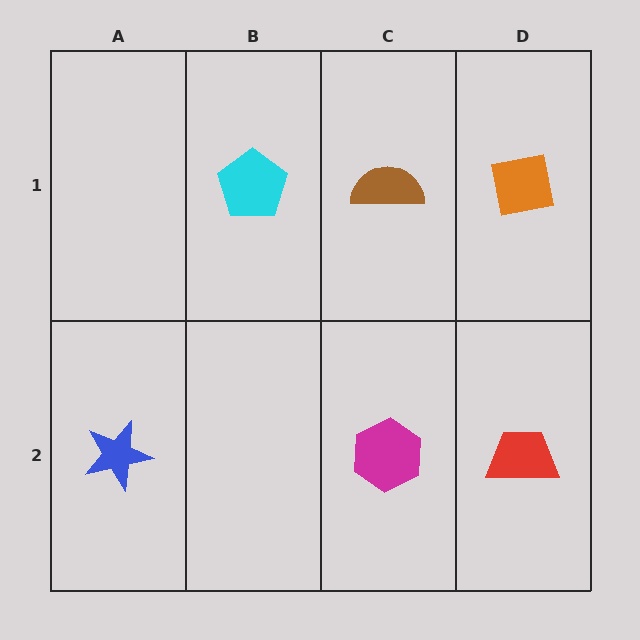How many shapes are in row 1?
3 shapes.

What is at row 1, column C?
A brown semicircle.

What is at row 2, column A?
A blue star.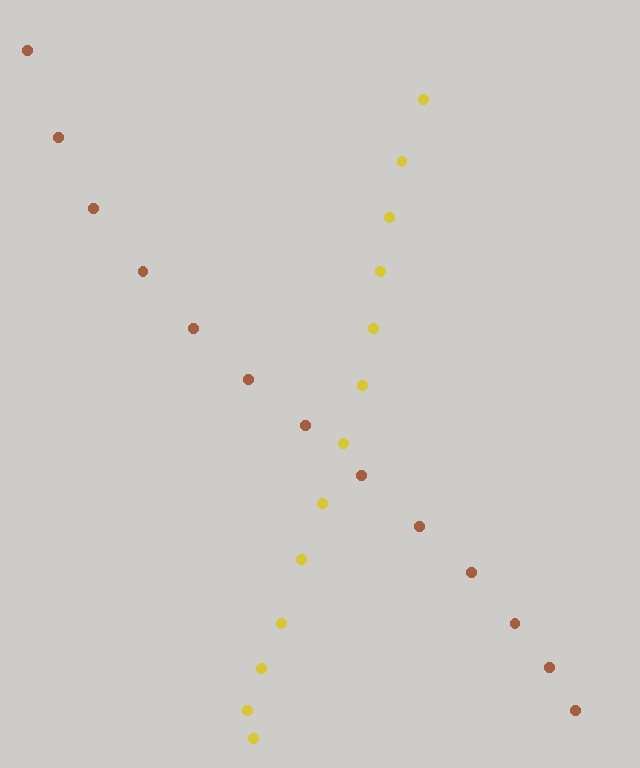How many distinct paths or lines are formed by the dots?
There are 2 distinct paths.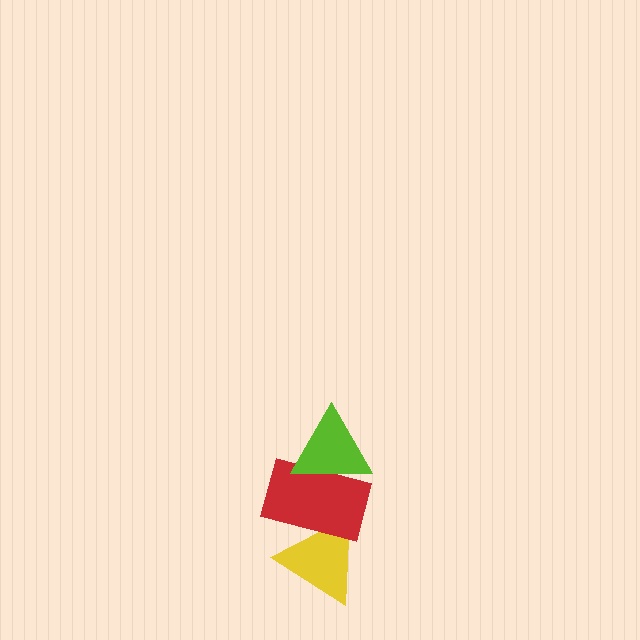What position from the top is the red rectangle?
The red rectangle is 2nd from the top.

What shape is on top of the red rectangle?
The lime triangle is on top of the red rectangle.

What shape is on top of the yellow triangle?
The red rectangle is on top of the yellow triangle.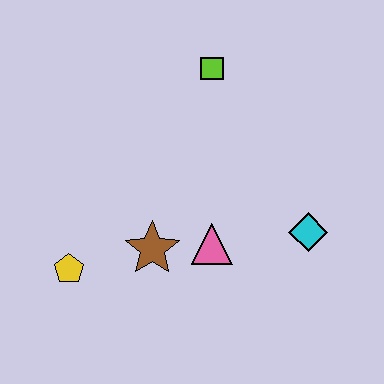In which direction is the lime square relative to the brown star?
The lime square is above the brown star.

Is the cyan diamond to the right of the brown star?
Yes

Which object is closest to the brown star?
The pink triangle is closest to the brown star.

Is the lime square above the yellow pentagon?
Yes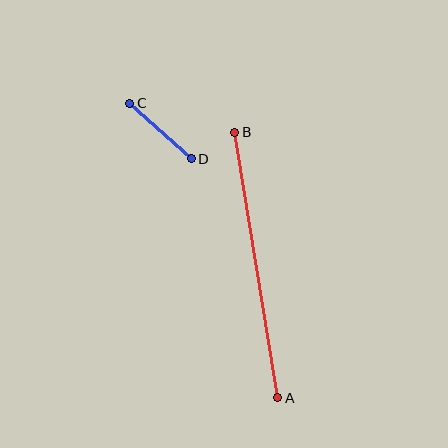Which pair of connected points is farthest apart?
Points A and B are farthest apart.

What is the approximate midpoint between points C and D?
The midpoint is at approximately (160, 131) pixels.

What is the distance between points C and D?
The distance is approximately 83 pixels.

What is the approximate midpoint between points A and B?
The midpoint is at approximately (256, 265) pixels.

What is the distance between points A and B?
The distance is approximately 269 pixels.